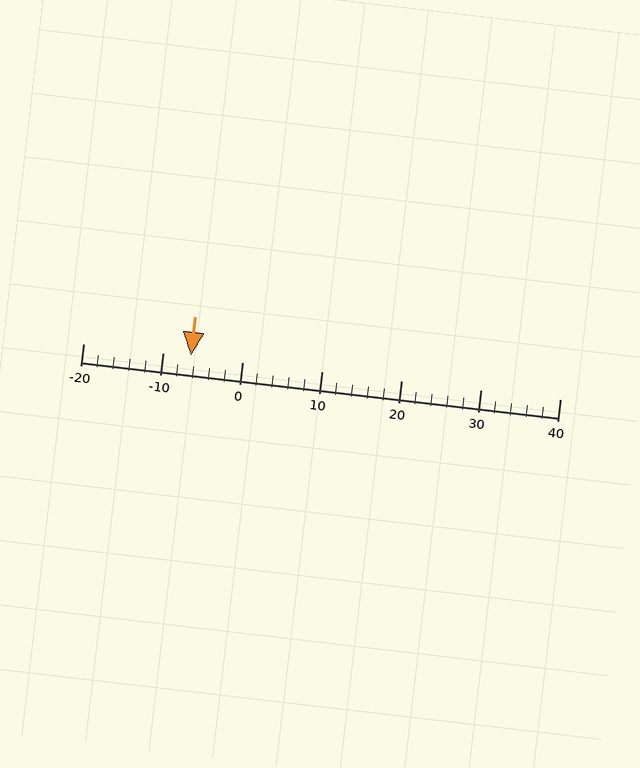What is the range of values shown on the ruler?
The ruler shows values from -20 to 40.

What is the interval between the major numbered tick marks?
The major tick marks are spaced 10 units apart.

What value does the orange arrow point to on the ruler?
The orange arrow points to approximately -6.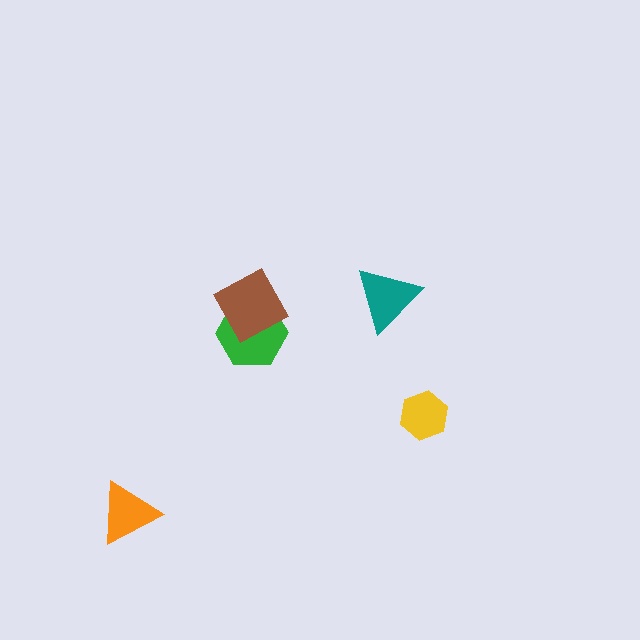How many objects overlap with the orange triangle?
0 objects overlap with the orange triangle.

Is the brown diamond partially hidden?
No, no other shape covers it.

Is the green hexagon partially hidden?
Yes, it is partially covered by another shape.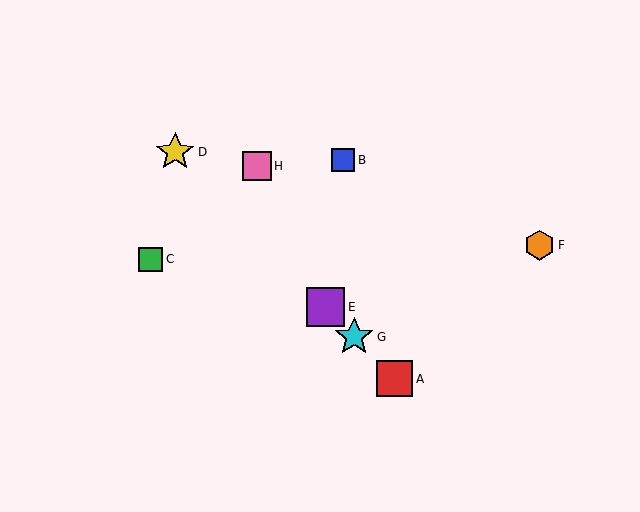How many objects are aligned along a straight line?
4 objects (A, D, E, G) are aligned along a straight line.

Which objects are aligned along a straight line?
Objects A, D, E, G are aligned along a straight line.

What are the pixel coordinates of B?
Object B is at (343, 160).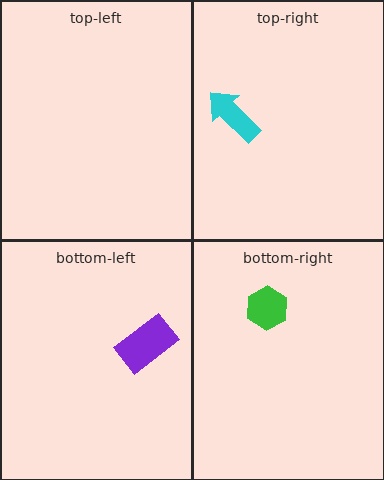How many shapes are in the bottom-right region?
1.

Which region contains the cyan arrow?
The top-right region.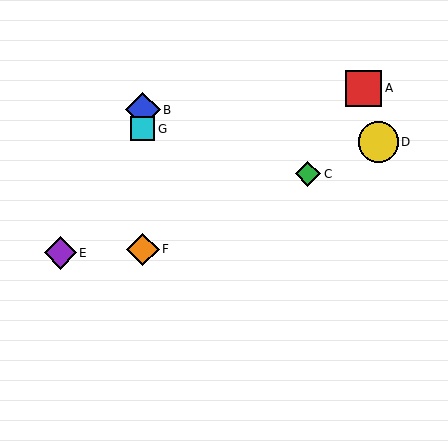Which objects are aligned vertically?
Objects B, F, G are aligned vertically.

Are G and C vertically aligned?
No, G is at x≈143 and C is at x≈308.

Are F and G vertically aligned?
Yes, both are at x≈143.